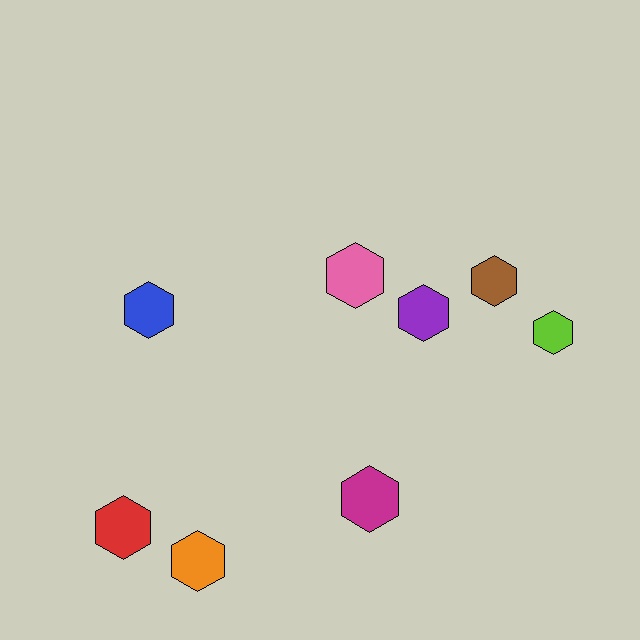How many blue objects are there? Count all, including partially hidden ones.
There is 1 blue object.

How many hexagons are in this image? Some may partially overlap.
There are 8 hexagons.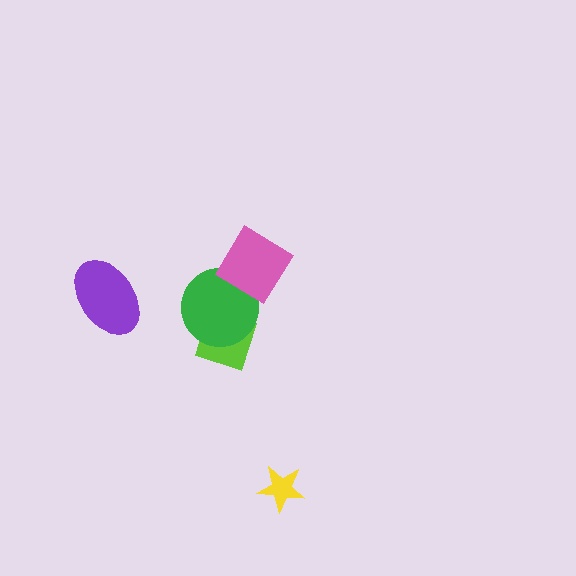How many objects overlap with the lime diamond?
1 object overlaps with the lime diamond.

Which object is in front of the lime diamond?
The green circle is in front of the lime diamond.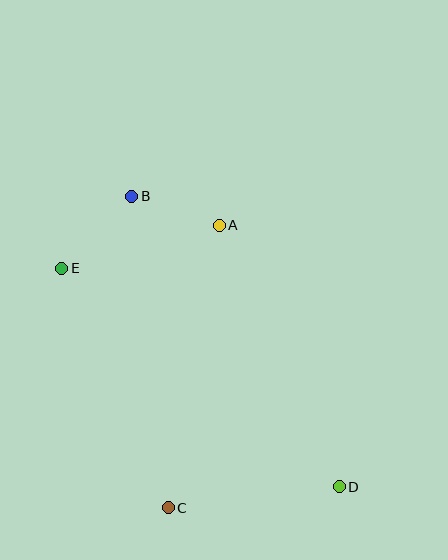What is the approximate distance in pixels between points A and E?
The distance between A and E is approximately 163 pixels.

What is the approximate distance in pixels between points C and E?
The distance between C and E is approximately 262 pixels.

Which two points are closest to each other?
Points A and B are closest to each other.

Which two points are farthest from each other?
Points B and D are farthest from each other.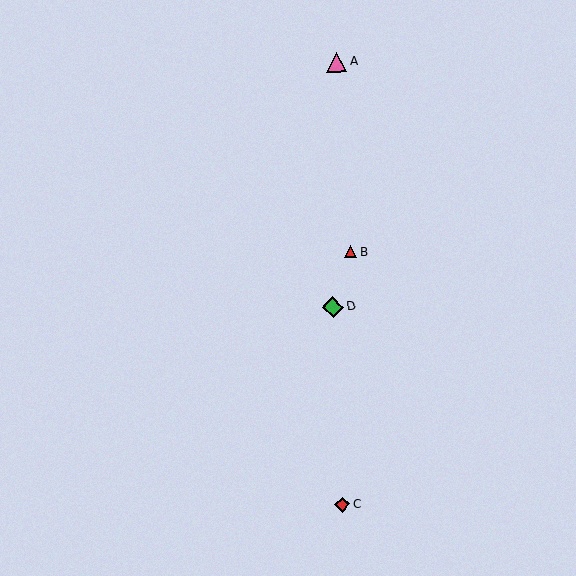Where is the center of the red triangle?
The center of the red triangle is at (351, 252).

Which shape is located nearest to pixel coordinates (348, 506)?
The red diamond (labeled C) at (342, 504) is nearest to that location.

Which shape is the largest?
The green diamond (labeled D) is the largest.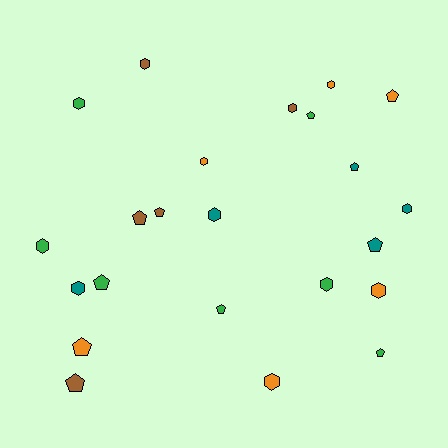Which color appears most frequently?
Green, with 7 objects.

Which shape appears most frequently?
Hexagon, with 12 objects.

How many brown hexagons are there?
There are 2 brown hexagons.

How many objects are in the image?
There are 23 objects.